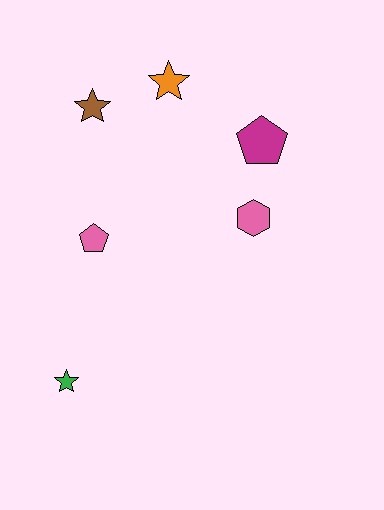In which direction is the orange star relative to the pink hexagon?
The orange star is above the pink hexagon.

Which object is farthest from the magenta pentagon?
The green star is farthest from the magenta pentagon.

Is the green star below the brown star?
Yes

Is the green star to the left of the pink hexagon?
Yes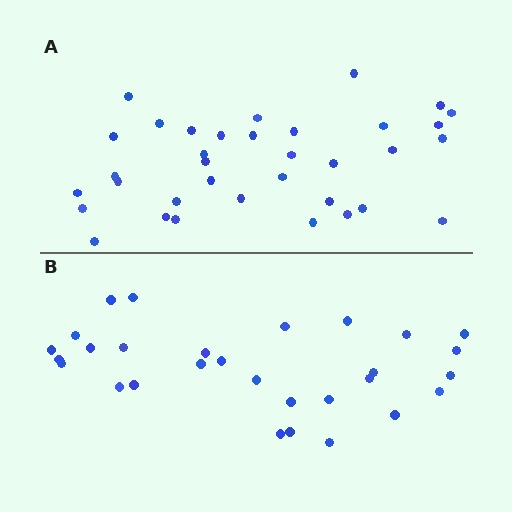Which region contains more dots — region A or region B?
Region A (the top region) has more dots.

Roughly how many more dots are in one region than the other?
Region A has about 6 more dots than region B.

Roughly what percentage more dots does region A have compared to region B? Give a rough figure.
About 20% more.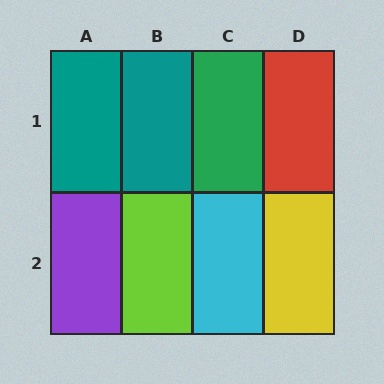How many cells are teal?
2 cells are teal.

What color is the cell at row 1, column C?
Green.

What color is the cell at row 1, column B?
Teal.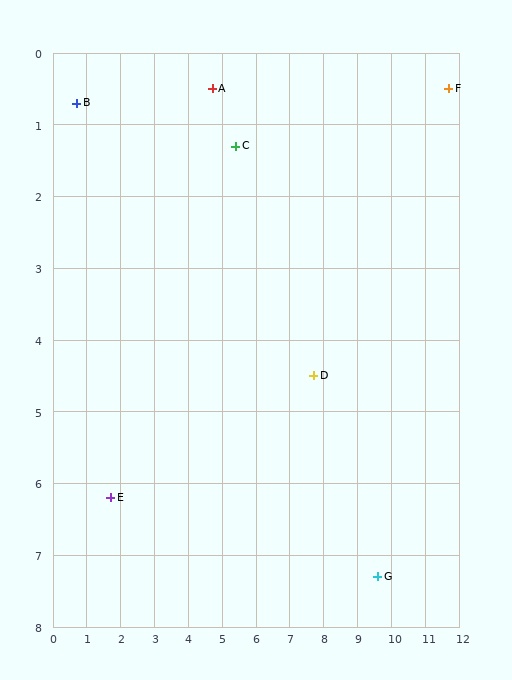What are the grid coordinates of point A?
Point A is at approximately (4.7, 0.5).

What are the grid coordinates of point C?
Point C is at approximately (5.4, 1.3).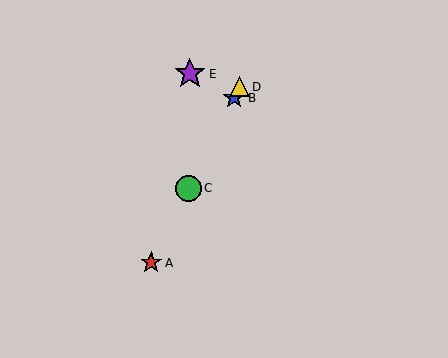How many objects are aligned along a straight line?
4 objects (A, B, C, D) are aligned along a straight line.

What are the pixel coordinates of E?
Object E is at (190, 74).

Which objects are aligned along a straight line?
Objects A, B, C, D are aligned along a straight line.